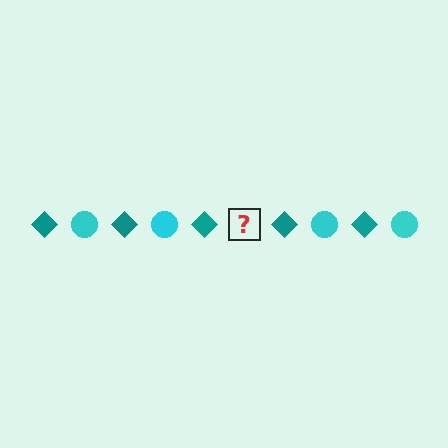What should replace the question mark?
The question mark should be replaced with a cyan circle.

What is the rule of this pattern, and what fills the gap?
The rule is that the pattern alternates between teal diamond and cyan circle. The gap should be filled with a cyan circle.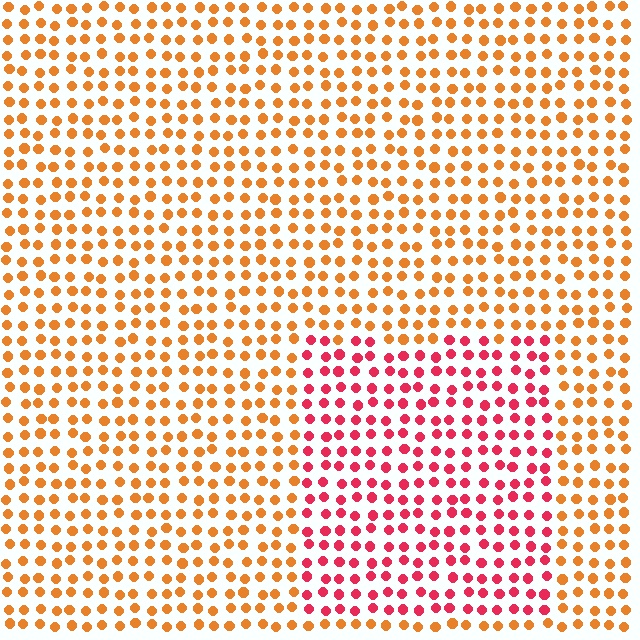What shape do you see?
I see a rectangle.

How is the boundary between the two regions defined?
The boundary is defined purely by a slight shift in hue (about 42 degrees). Spacing, size, and orientation are identical on both sides.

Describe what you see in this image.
The image is filled with small orange elements in a uniform arrangement. A rectangle-shaped region is visible where the elements are tinted to a slightly different hue, forming a subtle color boundary.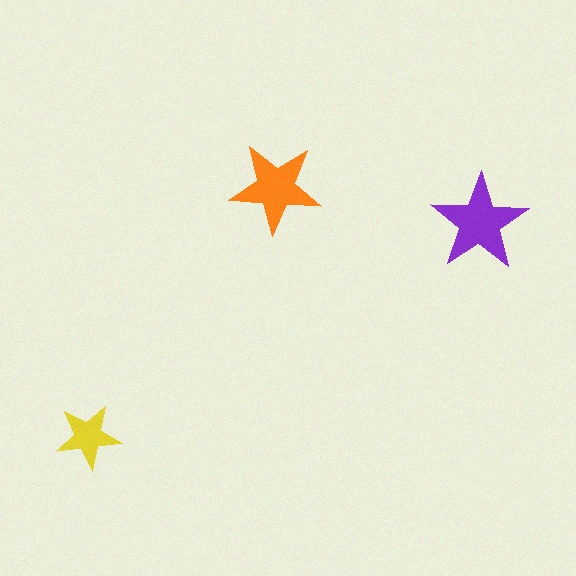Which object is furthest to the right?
The purple star is rightmost.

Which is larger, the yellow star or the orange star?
The orange one.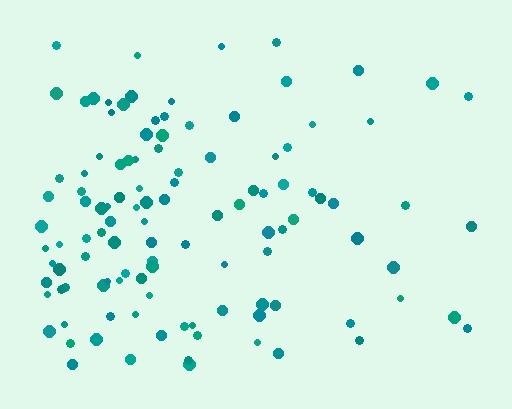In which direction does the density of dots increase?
From right to left, with the left side densest.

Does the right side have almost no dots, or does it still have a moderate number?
Still a moderate number, just noticeably fewer than the left.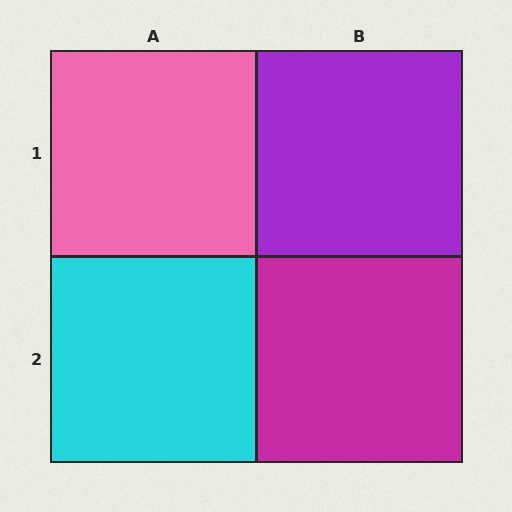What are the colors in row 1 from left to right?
Pink, purple.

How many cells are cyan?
1 cell is cyan.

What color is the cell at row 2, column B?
Magenta.